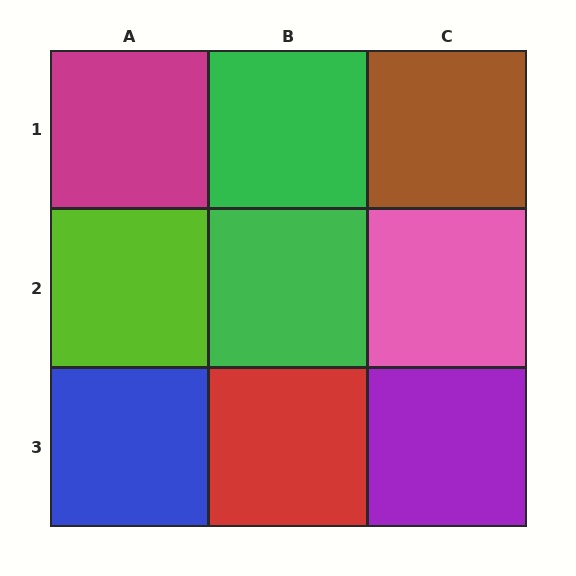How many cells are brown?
1 cell is brown.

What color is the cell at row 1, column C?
Brown.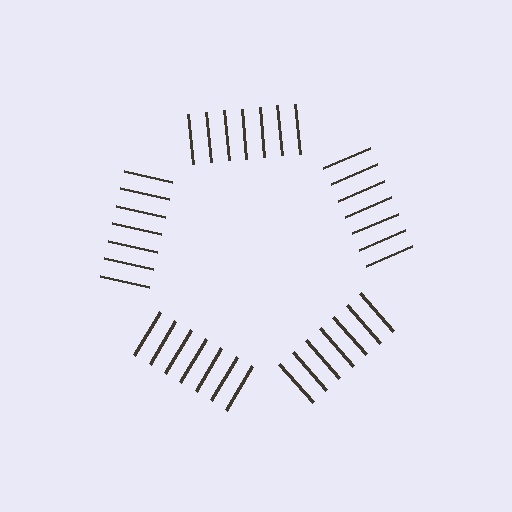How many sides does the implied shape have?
5 sides — the line-ends trace a pentagon.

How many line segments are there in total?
35 — 7 along each of the 5 edges.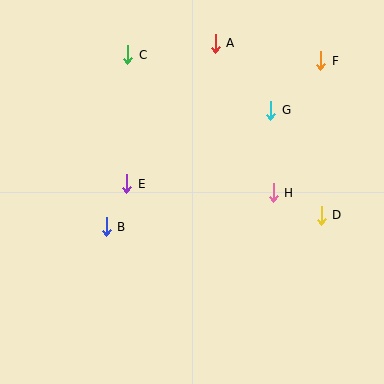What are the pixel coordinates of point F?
Point F is at (321, 61).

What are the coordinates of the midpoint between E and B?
The midpoint between E and B is at (116, 205).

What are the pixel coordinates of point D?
Point D is at (321, 215).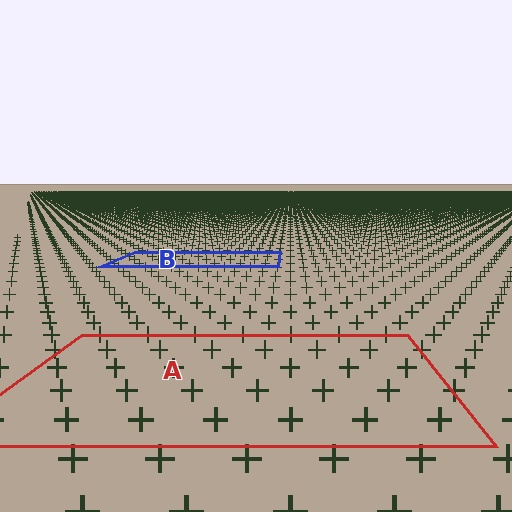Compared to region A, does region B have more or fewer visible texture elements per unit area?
Region B has more texture elements per unit area — they are packed more densely because it is farther away.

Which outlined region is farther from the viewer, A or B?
Region B is farther from the viewer — the texture elements inside it appear smaller and more densely packed.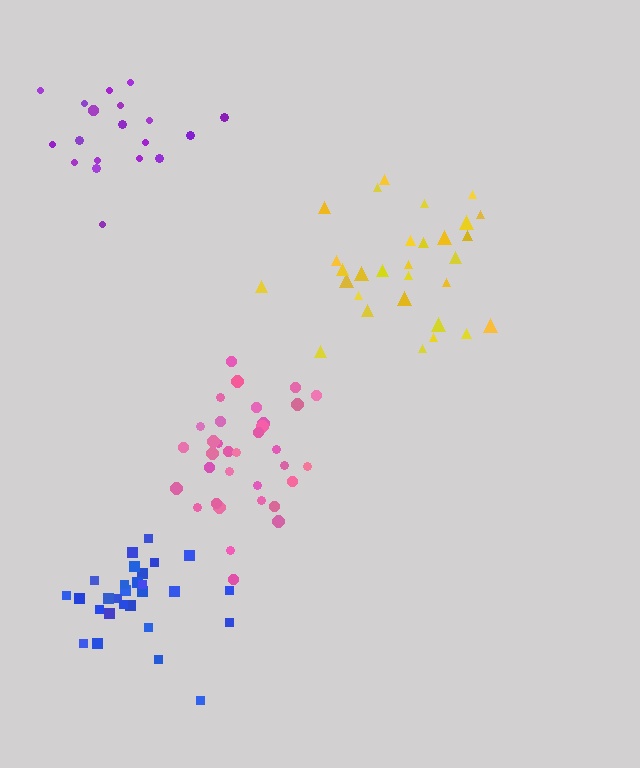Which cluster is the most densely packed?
Blue.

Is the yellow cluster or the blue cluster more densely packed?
Blue.